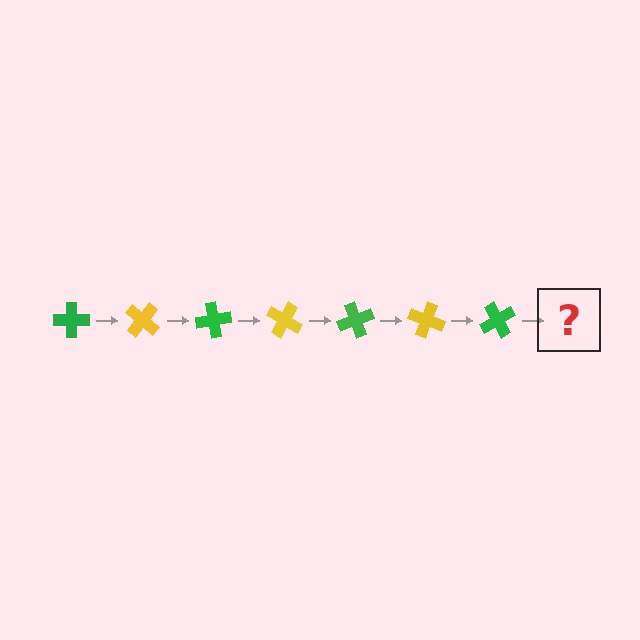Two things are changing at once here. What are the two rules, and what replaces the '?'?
The two rules are that it rotates 40 degrees each step and the color cycles through green and yellow. The '?' should be a yellow cross, rotated 280 degrees from the start.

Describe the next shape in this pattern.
It should be a yellow cross, rotated 280 degrees from the start.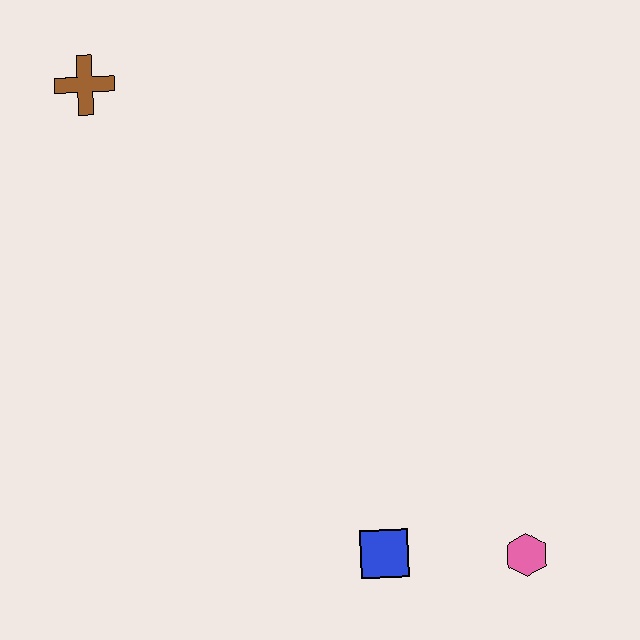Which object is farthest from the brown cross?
The pink hexagon is farthest from the brown cross.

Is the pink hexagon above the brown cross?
No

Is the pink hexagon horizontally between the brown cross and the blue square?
No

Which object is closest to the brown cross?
The blue square is closest to the brown cross.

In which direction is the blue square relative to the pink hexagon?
The blue square is to the left of the pink hexagon.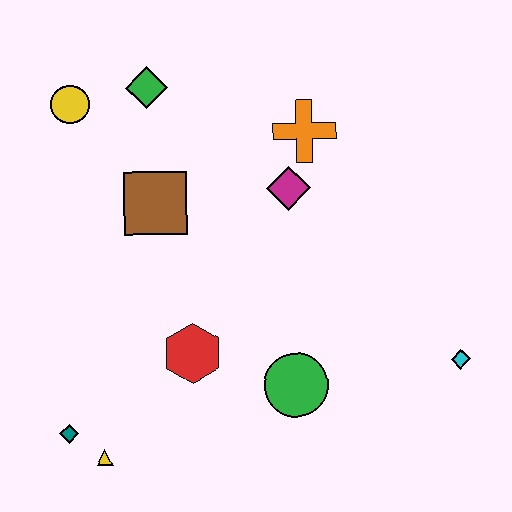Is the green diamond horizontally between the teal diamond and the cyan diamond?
Yes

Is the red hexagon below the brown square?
Yes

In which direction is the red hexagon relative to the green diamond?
The red hexagon is below the green diamond.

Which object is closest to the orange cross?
The magenta diamond is closest to the orange cross.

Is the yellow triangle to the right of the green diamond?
No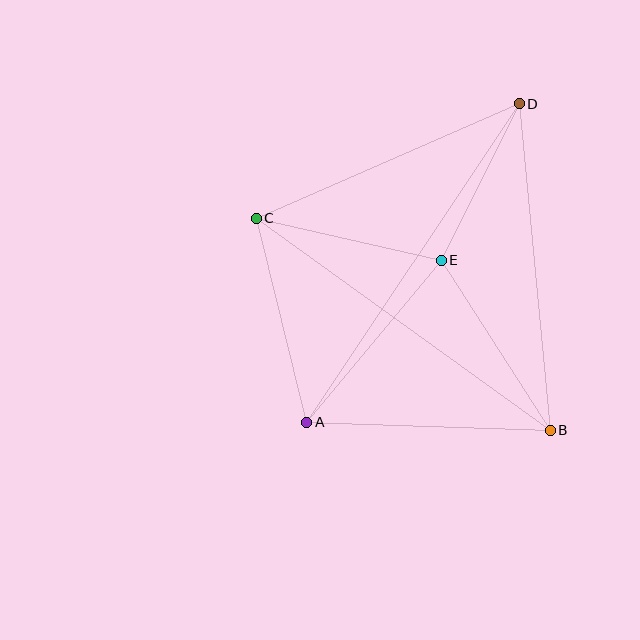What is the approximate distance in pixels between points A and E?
The distance between A and E is approximately 210 pixels.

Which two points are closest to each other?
Points D and E are closest to each other.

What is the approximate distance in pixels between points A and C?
The distance between A and C is approximately 210 pixels.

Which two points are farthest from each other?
Points A and D are farthest from each other.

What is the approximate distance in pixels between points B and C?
The distance between B and C is approximately 362 pixels.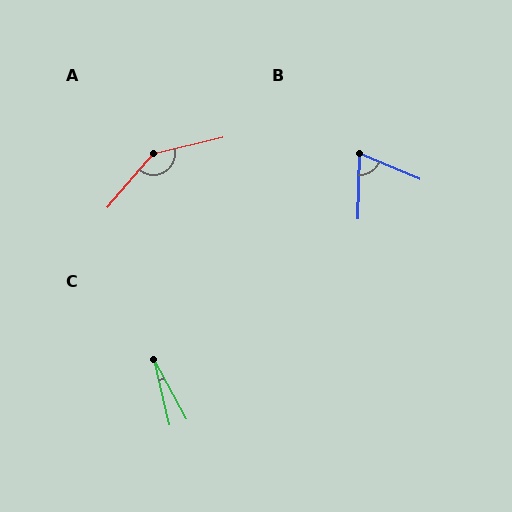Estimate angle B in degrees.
Approximately 68 degrees.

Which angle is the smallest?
C, at approximately 15 degrees.